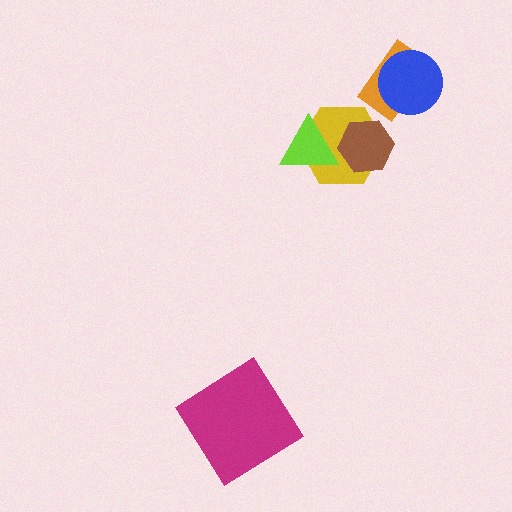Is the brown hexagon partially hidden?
No, no other shape covers it.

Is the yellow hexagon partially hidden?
Yes, it is partially covered by another shape.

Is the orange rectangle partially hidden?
Yes, it is partially covered by another shape.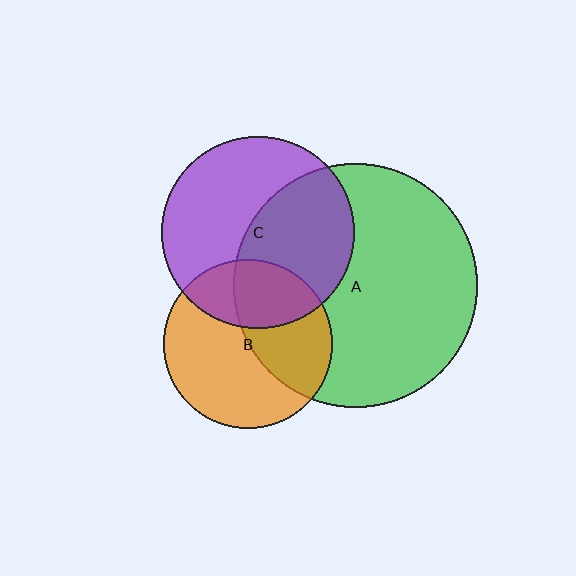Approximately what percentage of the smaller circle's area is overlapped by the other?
Approximately 30%.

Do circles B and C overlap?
Yes.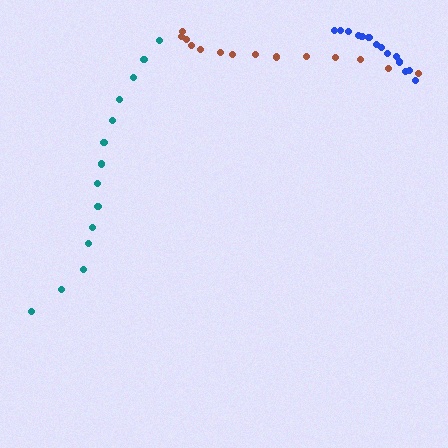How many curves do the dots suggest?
There are 3 distinct paths.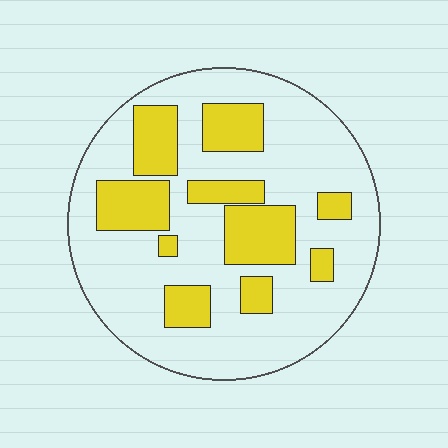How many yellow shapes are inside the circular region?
10.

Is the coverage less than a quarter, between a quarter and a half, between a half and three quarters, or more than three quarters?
Between a quarter and a half.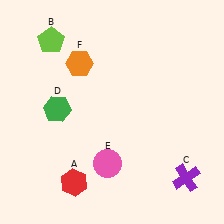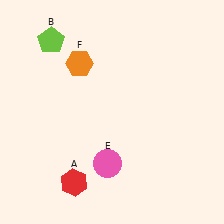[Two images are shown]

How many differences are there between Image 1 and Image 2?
There are 2 differences between the two images.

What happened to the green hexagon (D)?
The green hexagon (D) was removed in Image 2. It was in the top-left area of Image 1.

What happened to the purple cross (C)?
The purple cross (C) was removed in Image 2. It was in the bottom-right area of Image 1.